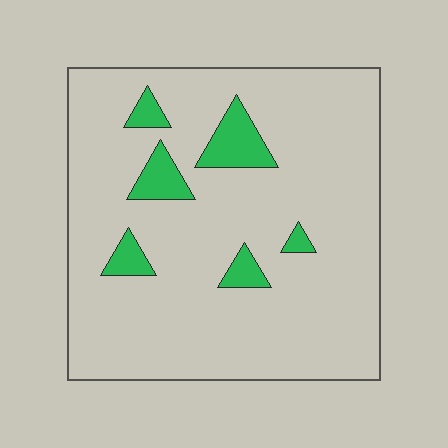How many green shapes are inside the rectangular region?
6.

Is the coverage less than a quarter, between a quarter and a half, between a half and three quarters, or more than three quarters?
Less than a quarter.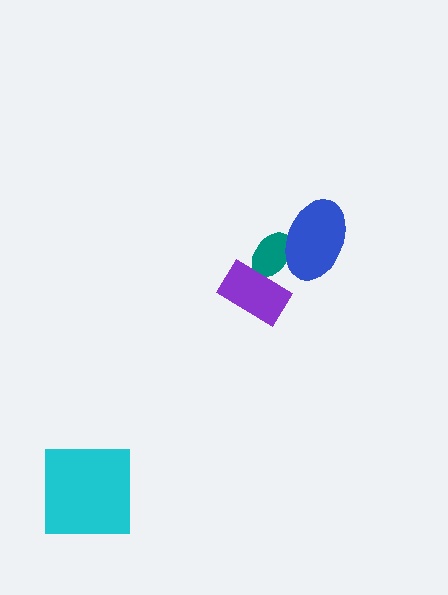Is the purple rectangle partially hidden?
No, no other shape covers it.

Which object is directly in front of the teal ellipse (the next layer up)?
The blue ellipse is directly in front of the teal ellipse.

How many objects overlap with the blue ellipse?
1 object overlaps with the blue ellipse.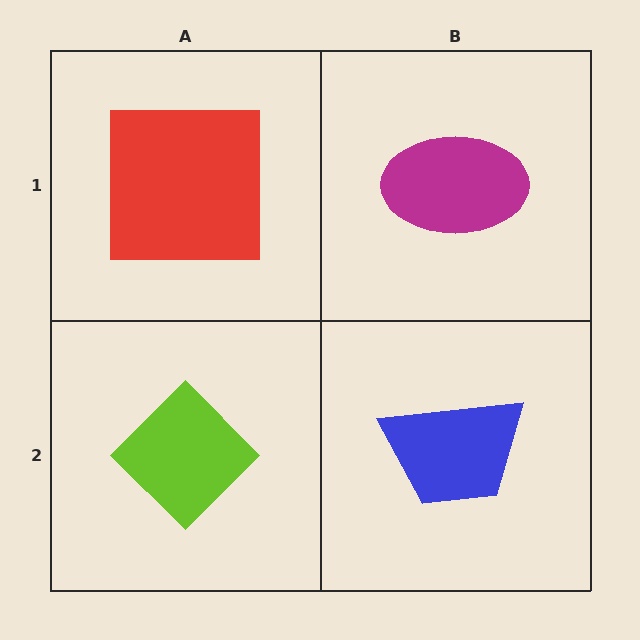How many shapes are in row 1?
2 shapes.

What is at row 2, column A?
A lime diamond.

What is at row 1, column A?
A red square.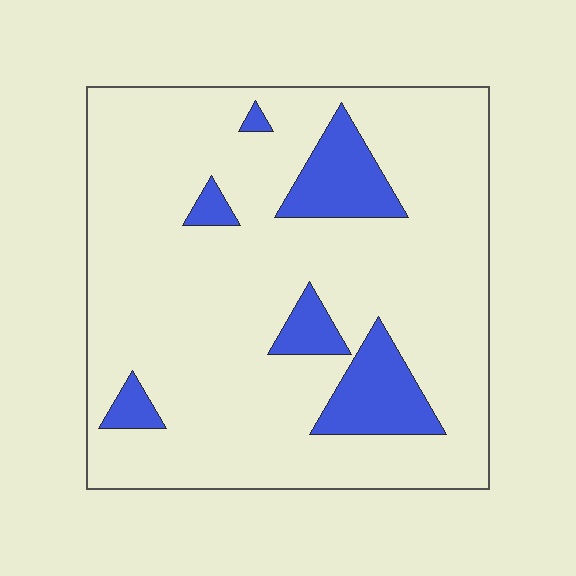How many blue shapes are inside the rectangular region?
6.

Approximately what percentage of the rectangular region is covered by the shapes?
Approximately 15%.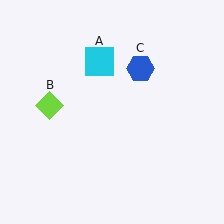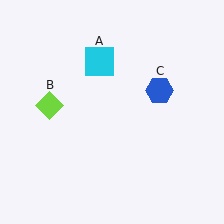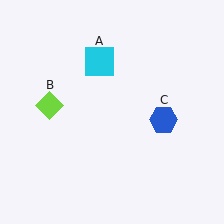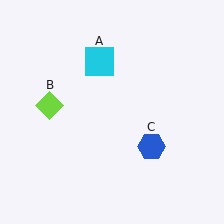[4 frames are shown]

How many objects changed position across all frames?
1 object changed position: blue hexagon (object C).